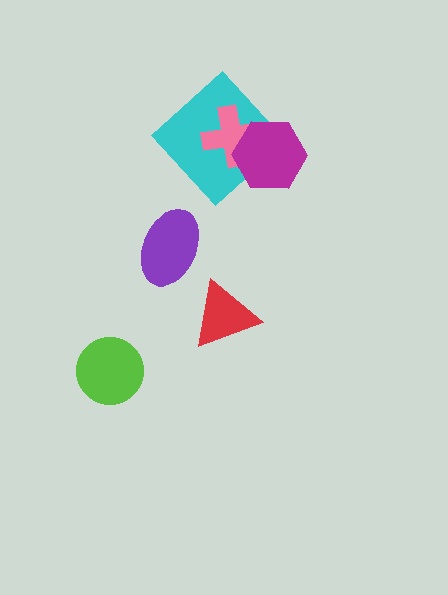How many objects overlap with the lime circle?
0 objects overlap with the lime circle.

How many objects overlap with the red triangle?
0 objects overlap with the red triangle.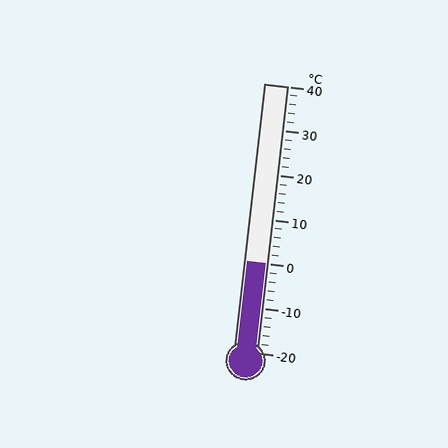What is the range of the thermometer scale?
The thermometer scale ranges from -20°C to 40°C.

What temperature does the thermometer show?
The thermometer shows approximately 0°C.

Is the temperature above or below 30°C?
The temperature is below 30°C.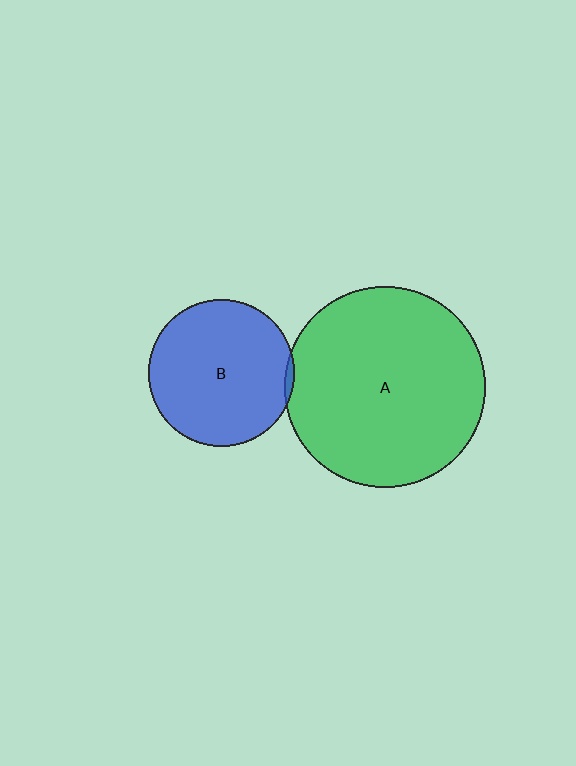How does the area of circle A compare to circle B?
Approximately 1.9 times.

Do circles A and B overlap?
Yes.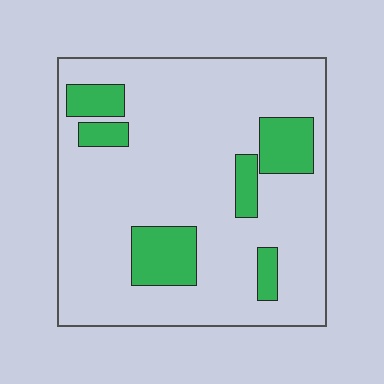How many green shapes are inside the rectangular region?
6.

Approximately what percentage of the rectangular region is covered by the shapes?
Approximately 20%.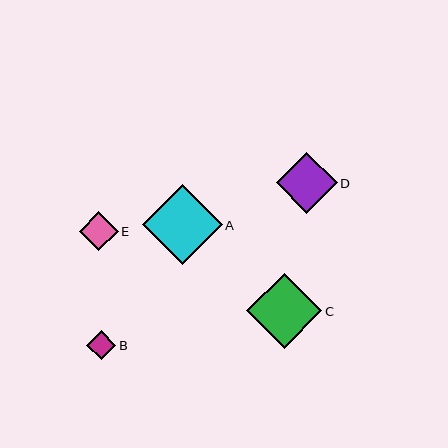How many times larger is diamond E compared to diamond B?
Diamond E is approximately 1.3 times the size of diamond B.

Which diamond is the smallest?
Diamond B is the smallest with a size of approximately 29 pixels.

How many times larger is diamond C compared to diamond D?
Diamond C is approximately 1.2 times the size of diamond D.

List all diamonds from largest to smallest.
From largest to smallest: A, C, D, E, B.